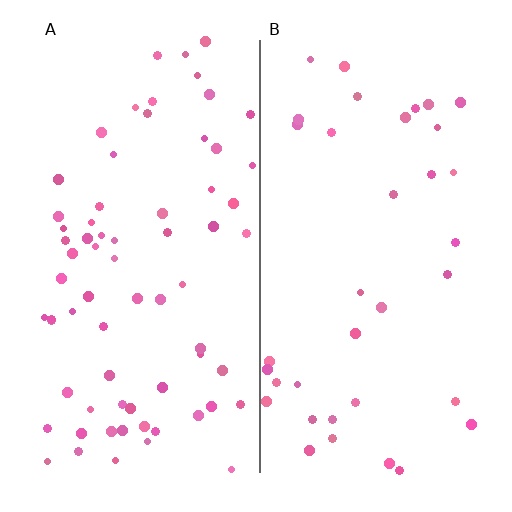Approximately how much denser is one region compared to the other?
Approximately 1.9× — region A over region B.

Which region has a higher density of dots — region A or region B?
A (the left).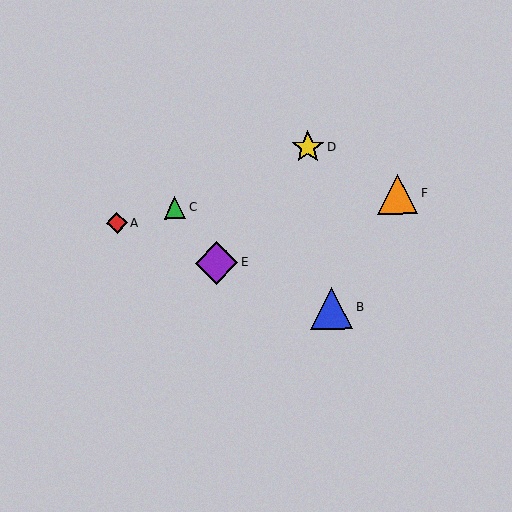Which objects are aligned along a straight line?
Objects A, B, E are aligned along a straight line.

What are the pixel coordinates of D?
Object D is at (308, 147).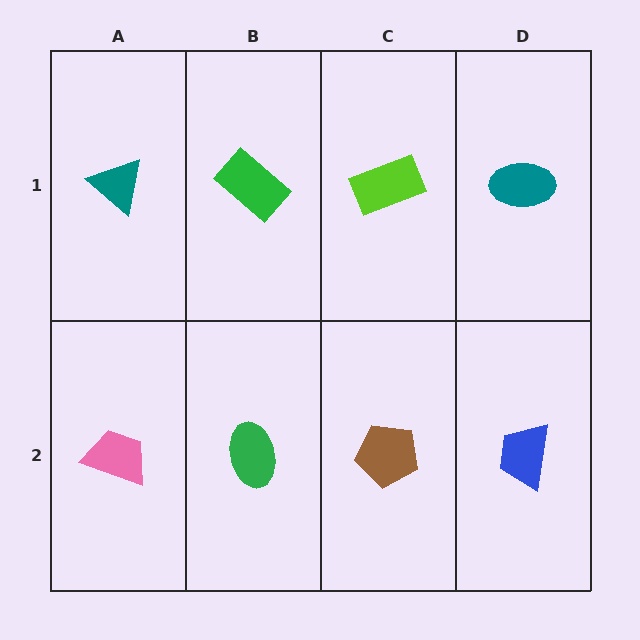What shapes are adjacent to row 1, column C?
A brown pentagon (row 2, column C), a green rectangle (row 1, column B), a teal ellipse (row 1, column D).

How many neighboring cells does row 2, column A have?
2.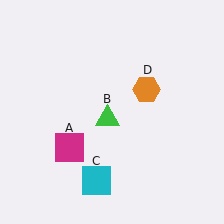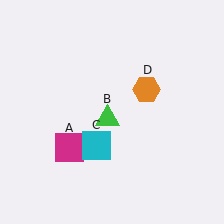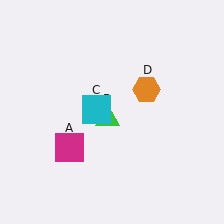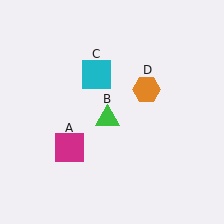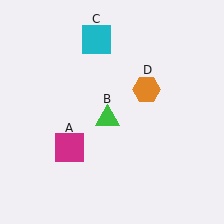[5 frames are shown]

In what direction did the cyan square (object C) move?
The cyan square (object C) moved up.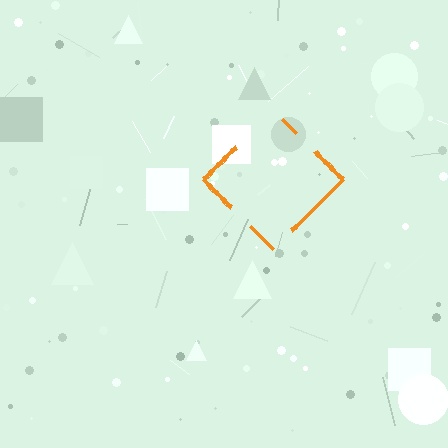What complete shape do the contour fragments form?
The contour fragments form a diamond.